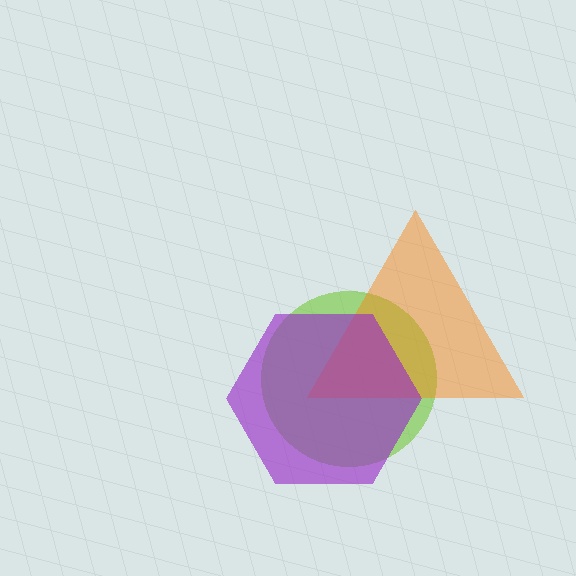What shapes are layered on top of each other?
The layered shapes are: a lime circle, an orange triangle, a purple hexagon.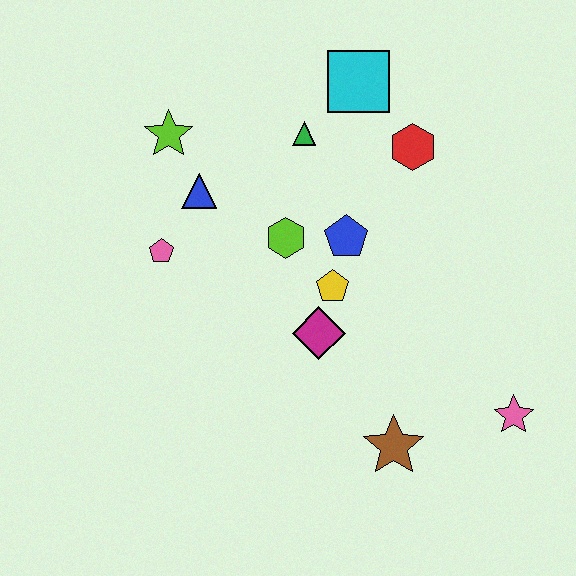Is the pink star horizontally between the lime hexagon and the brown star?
No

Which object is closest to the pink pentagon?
The blue triangle is closest to the pink pentagon.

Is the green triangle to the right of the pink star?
No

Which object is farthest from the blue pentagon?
The pink star is farthest from the blue pentagon.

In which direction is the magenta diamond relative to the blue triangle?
The magenta diamond is below the blue triangle.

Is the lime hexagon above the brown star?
Yes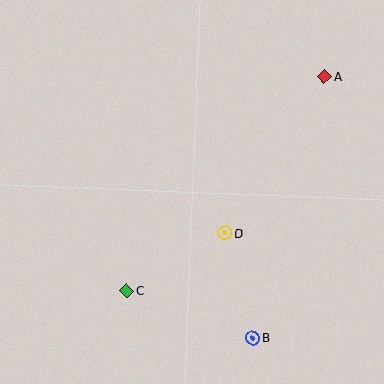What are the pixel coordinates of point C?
Point C is at (127, 291).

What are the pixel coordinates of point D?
Point D is at (225, 233).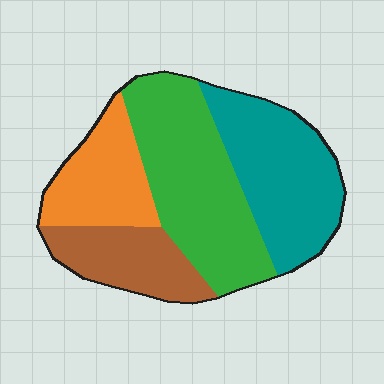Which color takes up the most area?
Green, at roughly 35%.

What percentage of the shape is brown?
Brown covers roughly 15% of the shape.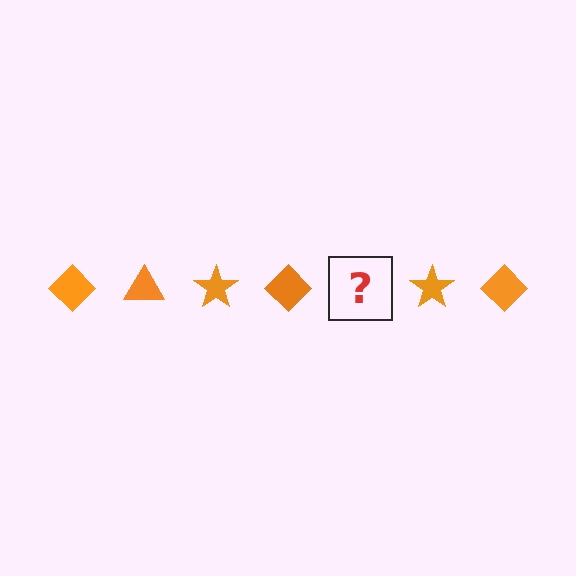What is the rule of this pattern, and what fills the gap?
The rule is that the pattern cycles through diamond, triangle, star shapes in orange. The gap should be filled with an orange triangle.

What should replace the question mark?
The question mark should be replaced with an orange triangle.